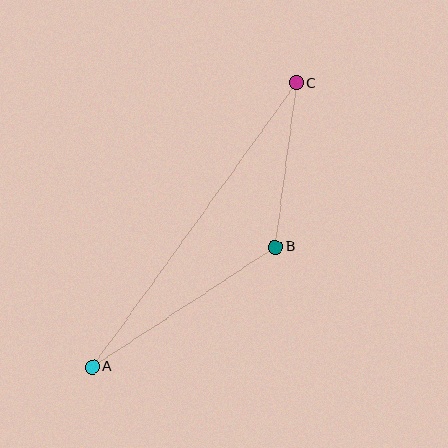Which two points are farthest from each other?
Points A and C are farthest from each other.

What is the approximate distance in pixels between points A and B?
The distance between A and B is approximately 219 pixels.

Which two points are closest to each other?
Points B and C are closest to each other.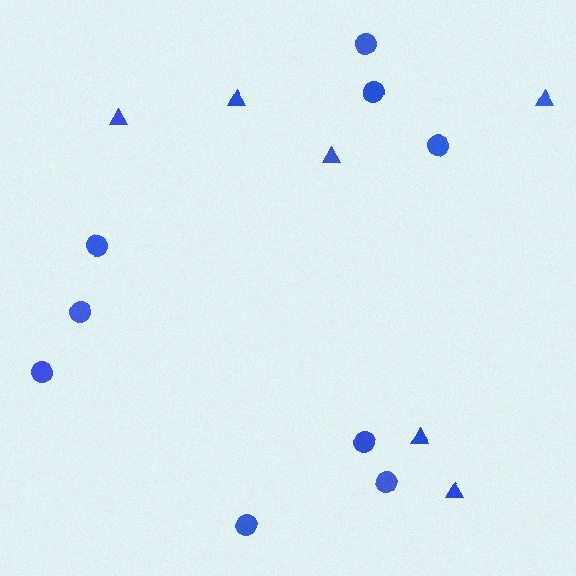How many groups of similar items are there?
There are 2 groups: one group of circles (9) and one group of triangles (6).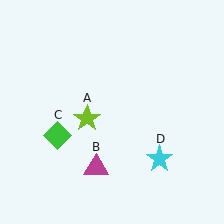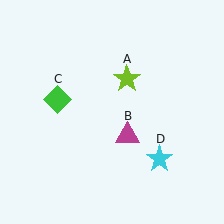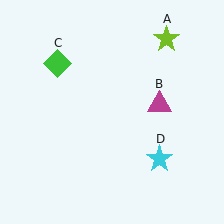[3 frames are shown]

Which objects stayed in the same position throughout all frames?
Cyan star (object D) remained stationary.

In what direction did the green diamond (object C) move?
The green diamond (object C) moved up.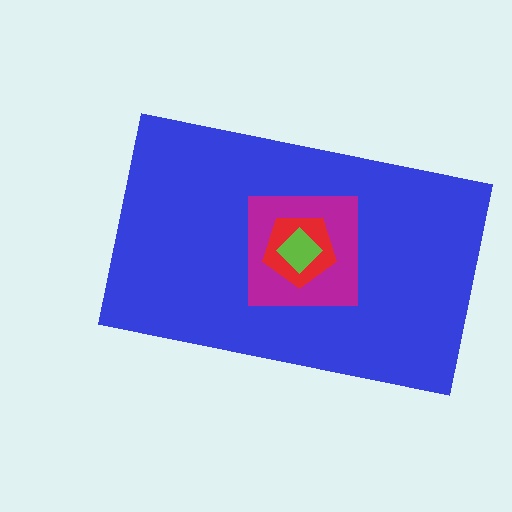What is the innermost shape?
The lime diamond.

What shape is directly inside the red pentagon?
The lime diamond.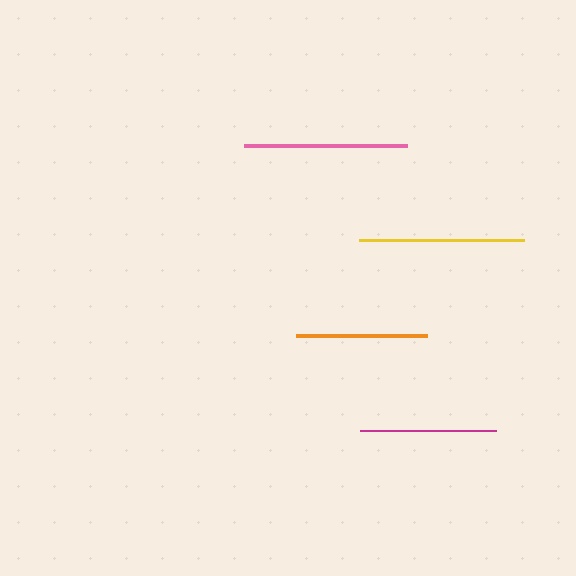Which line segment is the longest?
The yellow line is the longest at approximately 165 pixels.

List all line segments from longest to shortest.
From longest to shortest: yellow, pink, magenta, orange.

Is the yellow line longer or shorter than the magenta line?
The yellow line is longer than the magenta line.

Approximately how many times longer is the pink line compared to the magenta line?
The pink line is approximately 1.2 times the length of the magenta line.